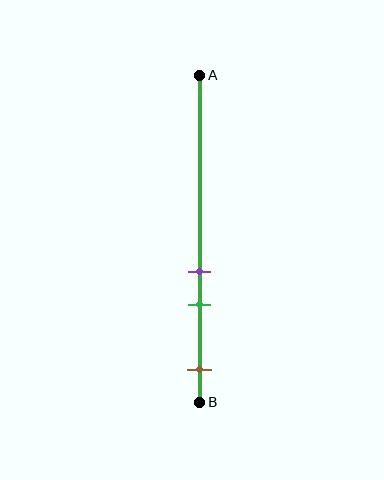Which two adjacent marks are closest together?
The purple and green marks are the closest adjacent pair.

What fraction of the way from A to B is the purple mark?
The purple mark is approximately 60% (0.6) of the way from A to B.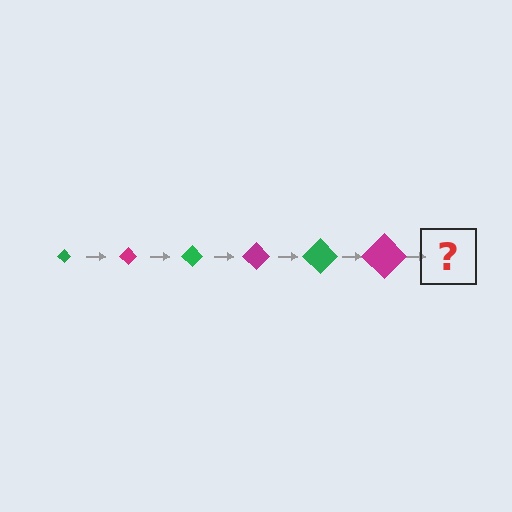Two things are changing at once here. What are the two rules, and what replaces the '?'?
The two rules are that the diamond grows larger each step and the color cycles through green and magenta. The '?' should be a green diamond, larger than the previous one.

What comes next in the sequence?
The next element should be a green diamond, larger than the previous one.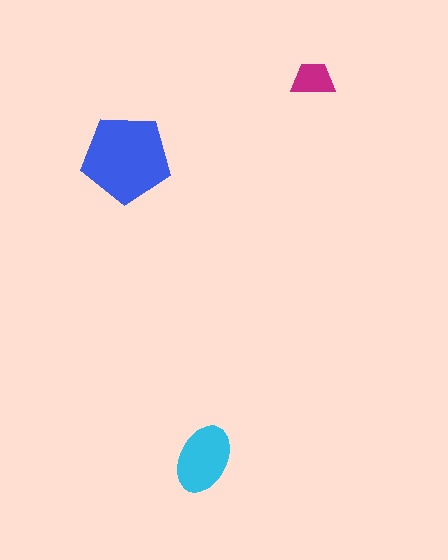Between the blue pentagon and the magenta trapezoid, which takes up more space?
The blue pentagon.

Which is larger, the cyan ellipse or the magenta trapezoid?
The cyan ellipse.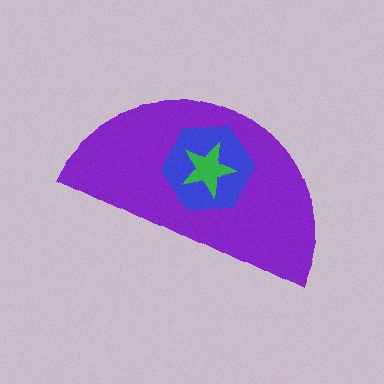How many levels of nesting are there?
3.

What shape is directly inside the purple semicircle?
The blue hexagon.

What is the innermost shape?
The green star.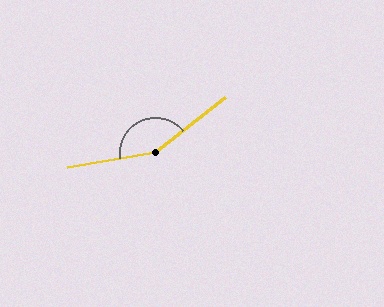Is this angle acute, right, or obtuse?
It is obtuse.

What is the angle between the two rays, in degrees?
Approximately 151 degrees.